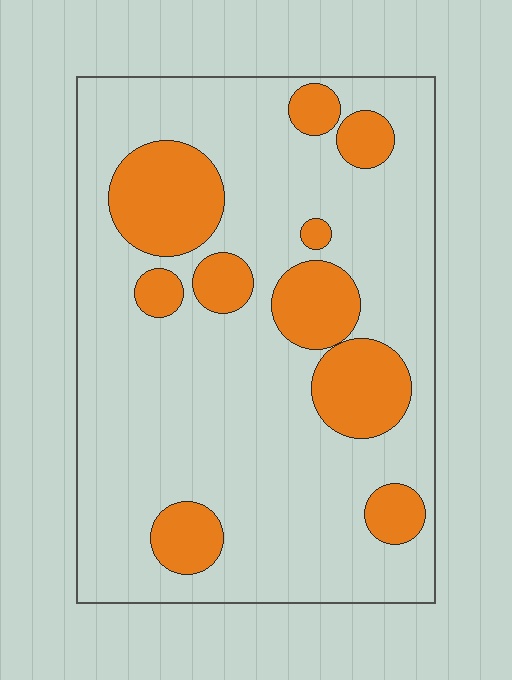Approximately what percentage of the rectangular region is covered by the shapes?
Approximately 25%.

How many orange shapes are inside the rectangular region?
10.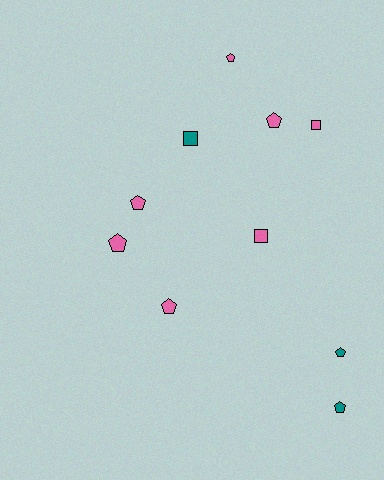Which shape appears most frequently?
Pentagon, with 7 objects.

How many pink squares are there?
There are 2 pink squares.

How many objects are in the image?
There are 10 objects.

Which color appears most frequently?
Pink, with 7 objects.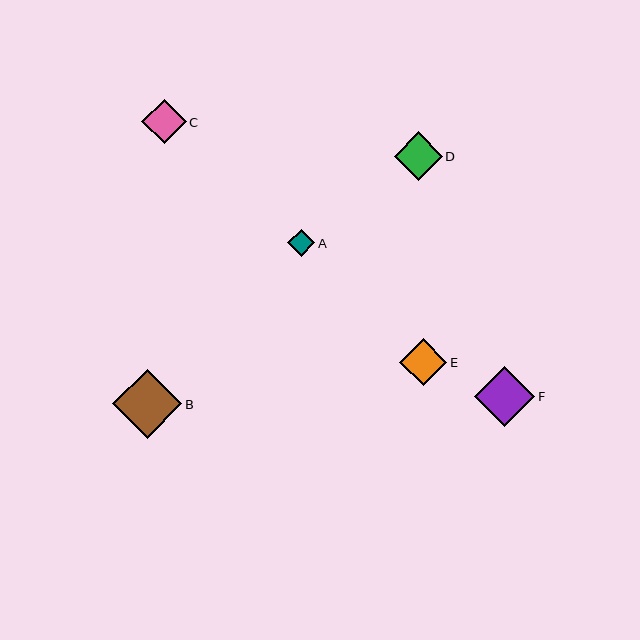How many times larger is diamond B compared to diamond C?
Diamond B is approximately 1.6 times the size of diamond C.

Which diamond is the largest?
Diamond B is the largest with a size of approximately 70 pixels.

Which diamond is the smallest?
Diamond A is the smallest with a size of approximately 27 pixels.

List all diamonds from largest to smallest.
From largest to smallest: B, F, D, E, C, A.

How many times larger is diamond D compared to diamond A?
Diamond D is approximately 1.8 times the size of diamond A.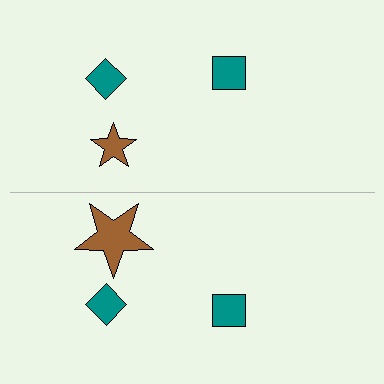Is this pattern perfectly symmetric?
No, the pattern is not perfectly symmetric. The brown star on the bottom side has a different size than its mirror counterpart.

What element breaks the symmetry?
The brown star on the bottom side has a different size than its mirror counterpart.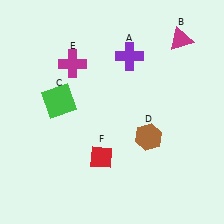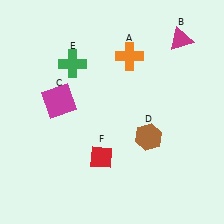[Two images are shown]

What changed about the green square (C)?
In Image 1, C is green. In Image 2, it changed to magenta.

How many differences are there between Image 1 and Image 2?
There are 3 differences between the two images.